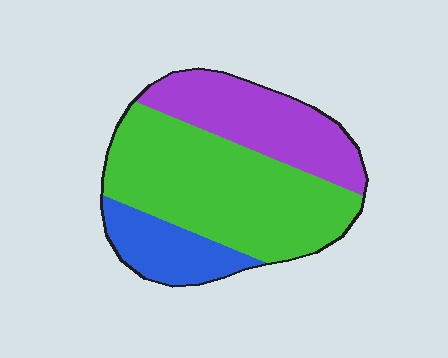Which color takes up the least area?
Blue, at roughly 15%.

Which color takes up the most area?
Green, at roughly 55%.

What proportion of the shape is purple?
Purple takes up between a quarter and a half of the shape.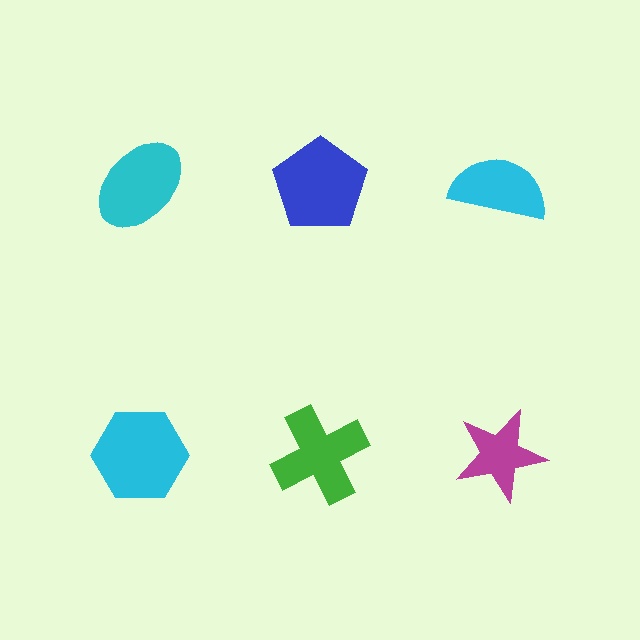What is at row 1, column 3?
A cyan semicircle.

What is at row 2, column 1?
A cyan hexagon.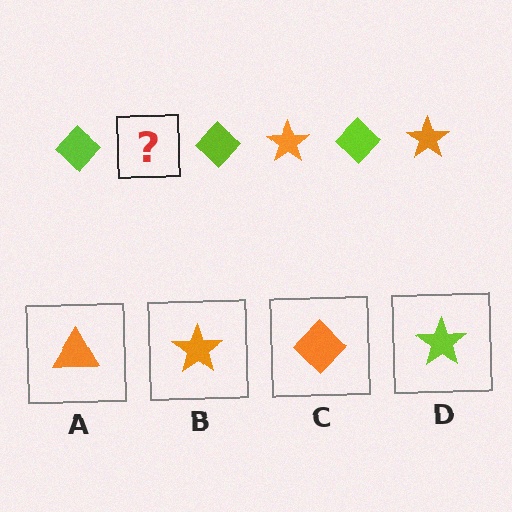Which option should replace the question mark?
Option B.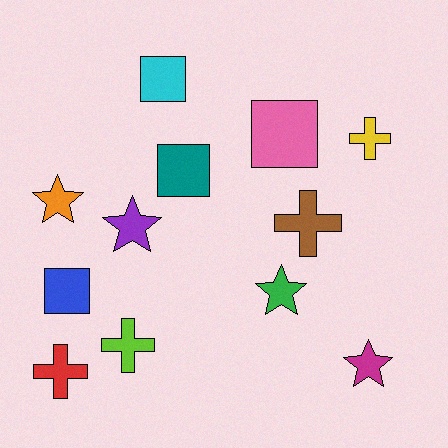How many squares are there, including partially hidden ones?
There are 4 squares.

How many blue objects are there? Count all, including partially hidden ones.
There is 1 blue object.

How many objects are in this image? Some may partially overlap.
There are 12 objects.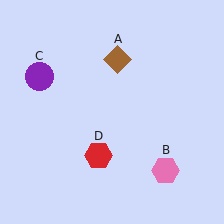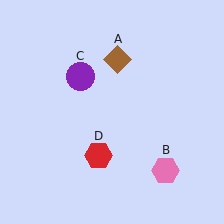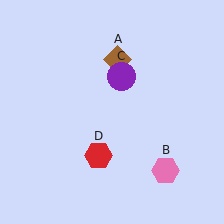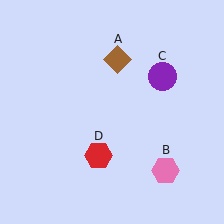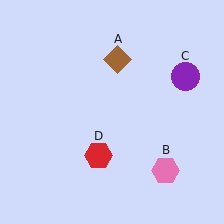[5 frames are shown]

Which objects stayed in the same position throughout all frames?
Brown diamond (object A) and pink hexagon (object B) and red hexagon (object D) remained stationary.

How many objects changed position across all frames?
1 object changed position: purple circle (object C).